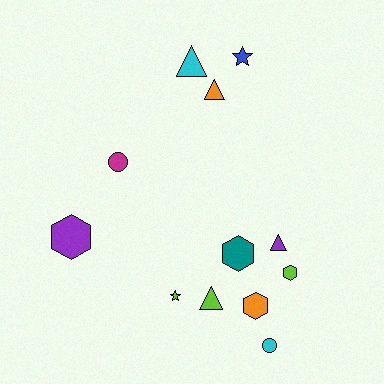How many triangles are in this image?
There are 4 triangles.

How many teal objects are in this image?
There is 1 teal object.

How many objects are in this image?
There are 12 objects.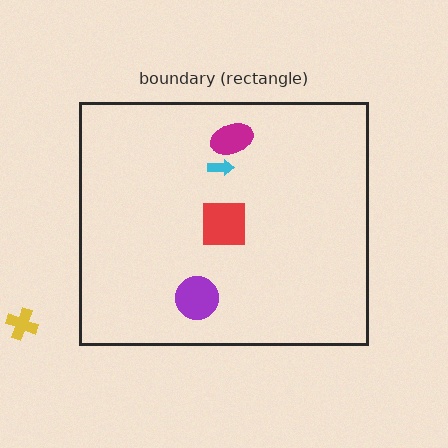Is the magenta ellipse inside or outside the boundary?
Inside.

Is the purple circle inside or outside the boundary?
Inside.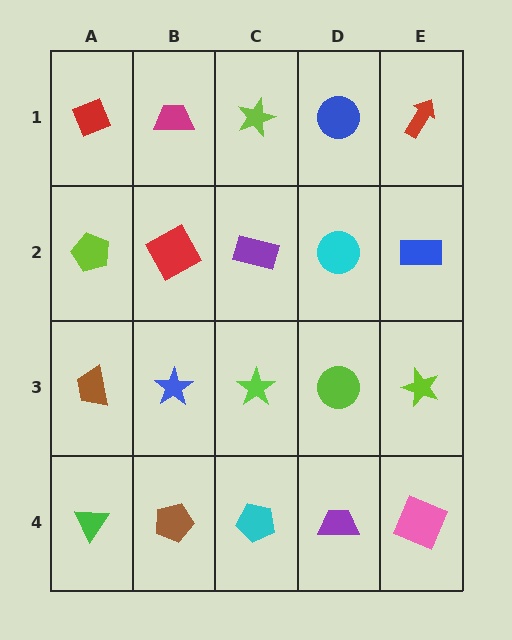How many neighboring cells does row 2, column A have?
3.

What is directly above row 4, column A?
A brown trapezoid.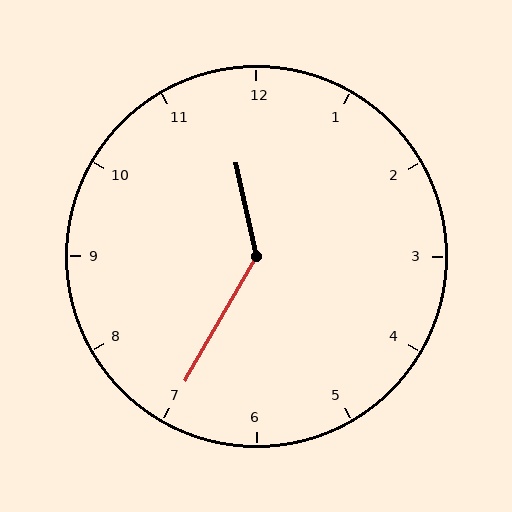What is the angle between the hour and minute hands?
Approximately 138 degrees.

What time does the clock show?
11:35.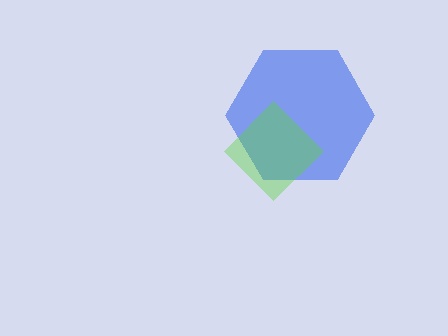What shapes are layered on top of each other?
The layered shapes are: a blue hexagon, a lime diamond.